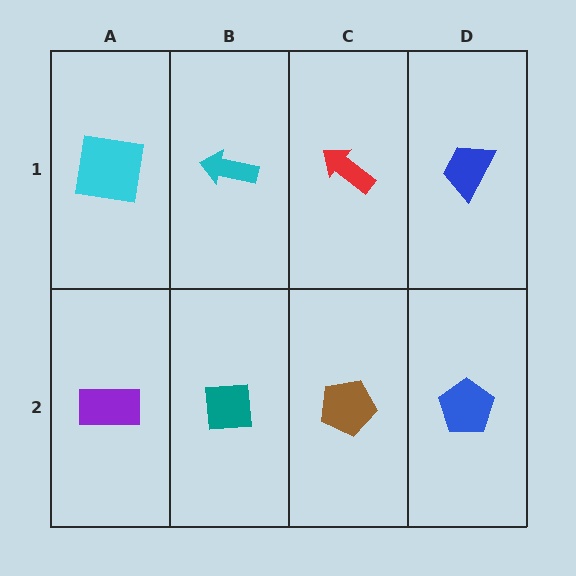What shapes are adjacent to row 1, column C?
A brown pentagon (row 2, column C), a cyan arrow (row 1, column B), a blue trapezoid (row 1, column D).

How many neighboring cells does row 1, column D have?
2.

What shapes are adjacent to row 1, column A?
A purple rectangle (row 2, column A), a cyan arrow (row 1, column B).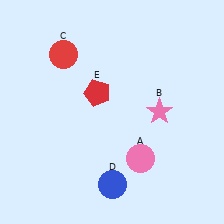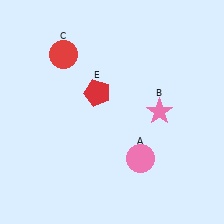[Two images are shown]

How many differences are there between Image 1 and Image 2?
There is 1 difference between the two images.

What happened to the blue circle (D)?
The blue circle (D) was removed in Image 2. It was in the bottom-right area of Image 1.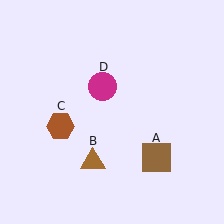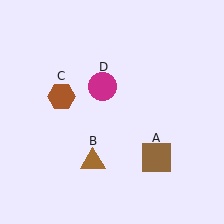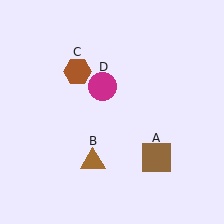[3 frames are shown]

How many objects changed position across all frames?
1 object changed position: brown hexagon (object C).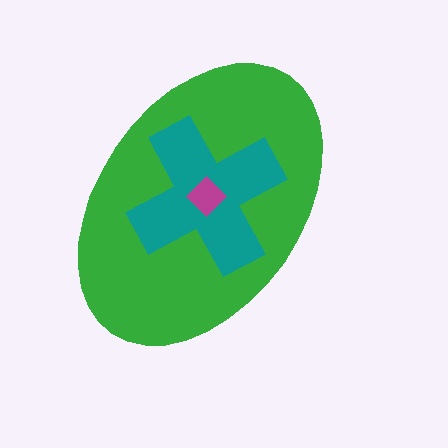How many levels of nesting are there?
3.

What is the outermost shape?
The green ellipse.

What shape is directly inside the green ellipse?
The teal cross.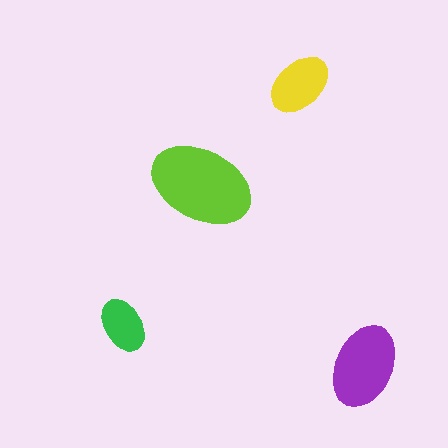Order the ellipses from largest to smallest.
the lime one, the purple one, the yellow one, the green one.